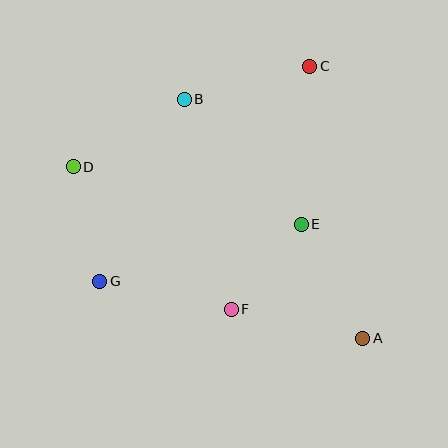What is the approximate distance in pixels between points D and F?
The distance between D and F is approximately 213 pixels.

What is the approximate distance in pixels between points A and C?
The distance between A and C is approximately 277 pixels.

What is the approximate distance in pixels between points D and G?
The distance between D and G is approximately 117 pixels.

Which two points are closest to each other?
Points E and F are closest to each other.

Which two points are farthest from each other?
Points A and D are farthest from each other.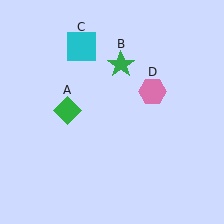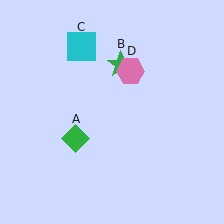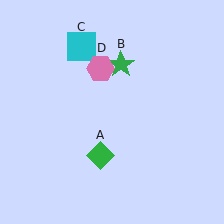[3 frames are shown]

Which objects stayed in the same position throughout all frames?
Green star (object B) and cyan square (object C) remained stationary.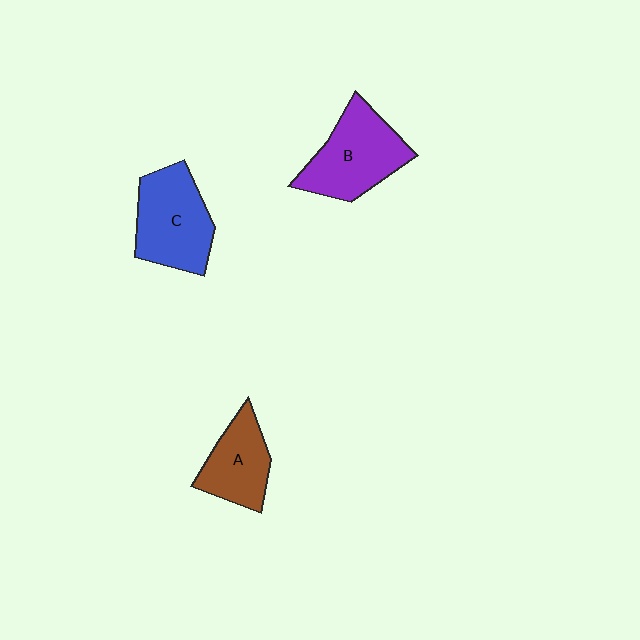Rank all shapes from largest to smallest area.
From largest to smallest: B (purple), C (blue), A (brown).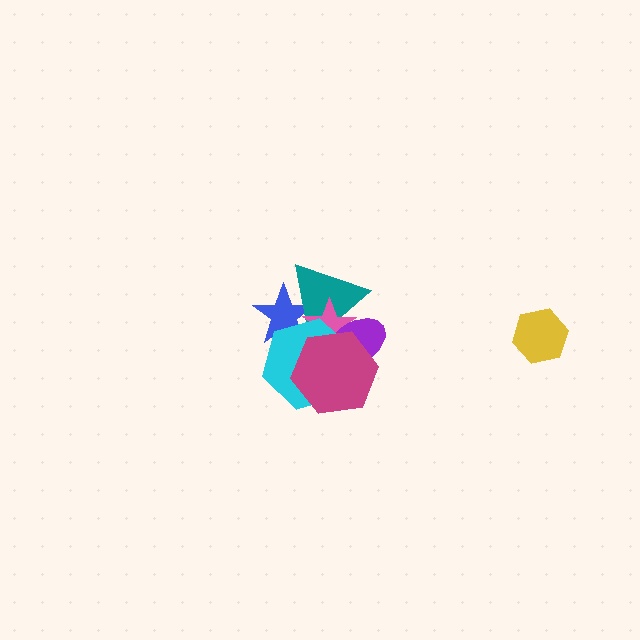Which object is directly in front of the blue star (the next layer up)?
The teal triangle is directly in front of the blue star.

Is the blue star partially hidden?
Yes, it is partially covered by another shape.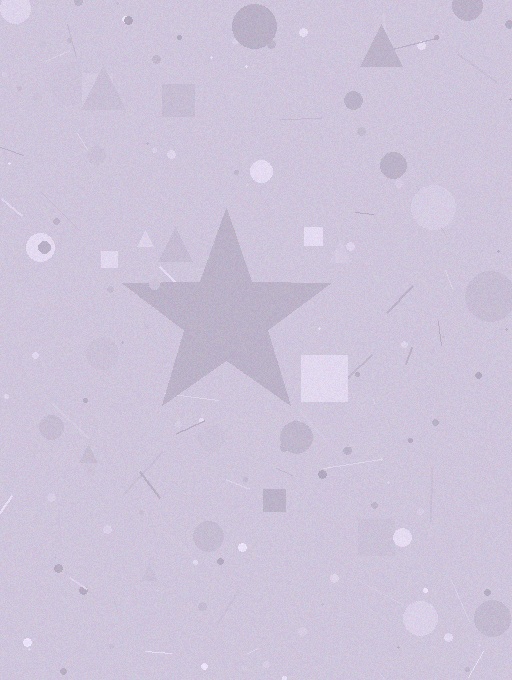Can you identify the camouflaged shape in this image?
The camouflaged shape is a star.